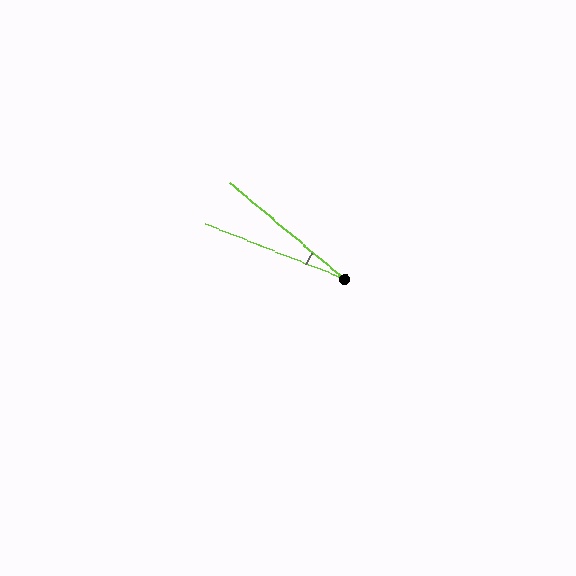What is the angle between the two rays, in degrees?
Approximately 18 degrees.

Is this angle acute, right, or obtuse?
It is acute.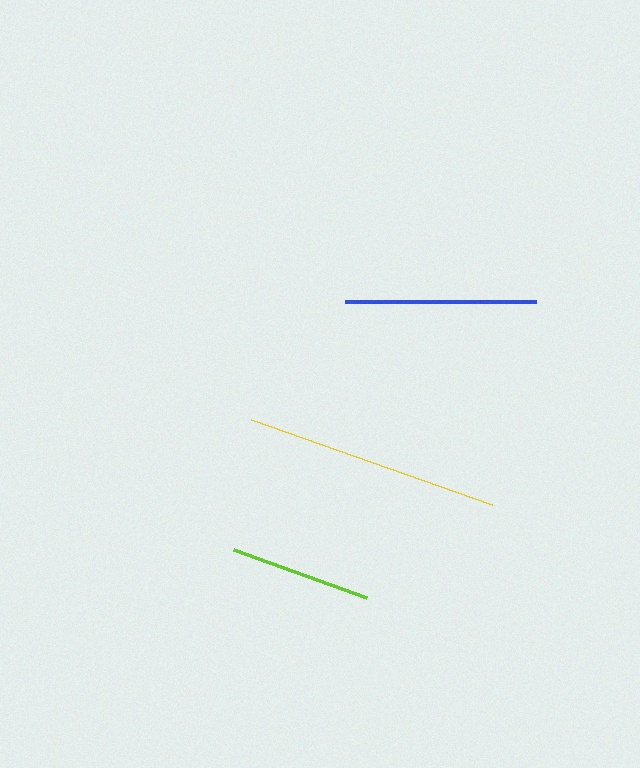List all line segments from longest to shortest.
From longest to shortest: yellow, blue, lime.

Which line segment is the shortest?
The lime line is the shortest at approximately 142 pixels.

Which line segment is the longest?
The yellow line is the longest at approximately 255 pixels.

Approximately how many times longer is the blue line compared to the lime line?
The blue line is approximately 1.3 times the length of the lime line.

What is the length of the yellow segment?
The yellow segment is approximately 255 pixels long.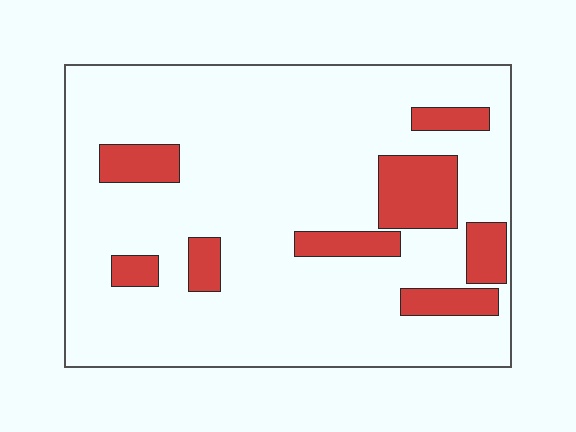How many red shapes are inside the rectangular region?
8.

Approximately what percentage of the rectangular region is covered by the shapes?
Approximately 15%.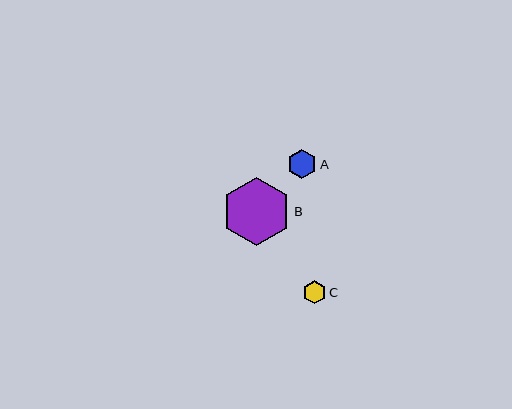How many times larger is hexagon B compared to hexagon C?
Hexagon B is approximately 2.9 times the size of hexagon C.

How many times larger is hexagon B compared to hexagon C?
Hexagon B is approximately 2.9 times the size of hexagon C.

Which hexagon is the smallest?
Hexagon C is the smallest with a size of approximately 23 pixels.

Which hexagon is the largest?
Hexagon B is the largest with a size of approximately 68 pixels.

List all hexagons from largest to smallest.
From largest to smallest: B, A, C.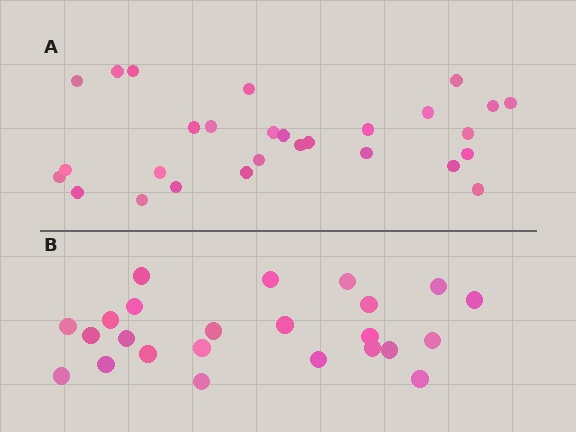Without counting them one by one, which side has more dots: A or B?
Region A (the top region) has more dots.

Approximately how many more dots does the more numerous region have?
Region A has about 4 more dots than region B.